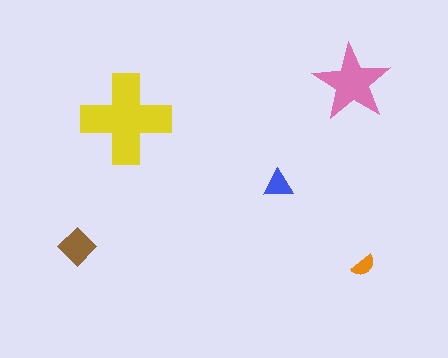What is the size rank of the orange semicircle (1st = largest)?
5th.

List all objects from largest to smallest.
The yellow cross, the pink star, the brown diamond, the blue triangle, the orange semicircle.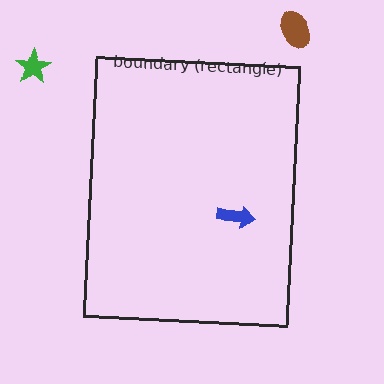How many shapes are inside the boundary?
1 inside, 2 outside.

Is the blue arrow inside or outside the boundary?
Inside.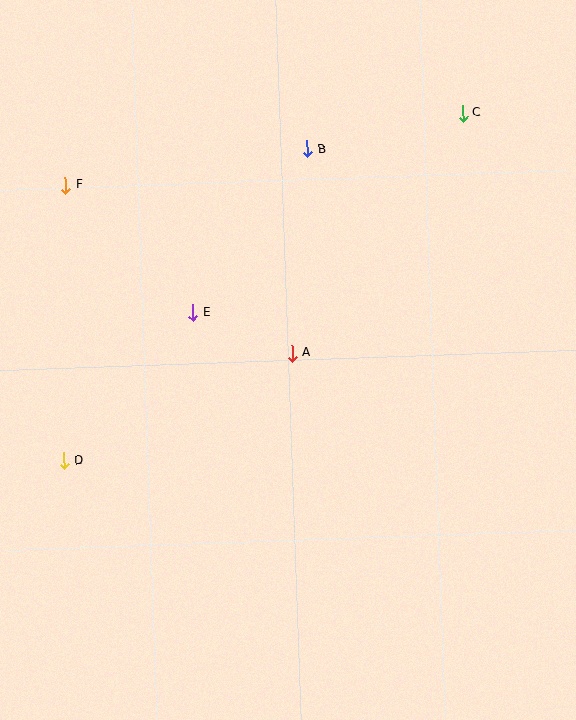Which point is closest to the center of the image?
Point A at (292, 353) is closest to the center.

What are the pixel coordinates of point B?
Point B is at (308, 149).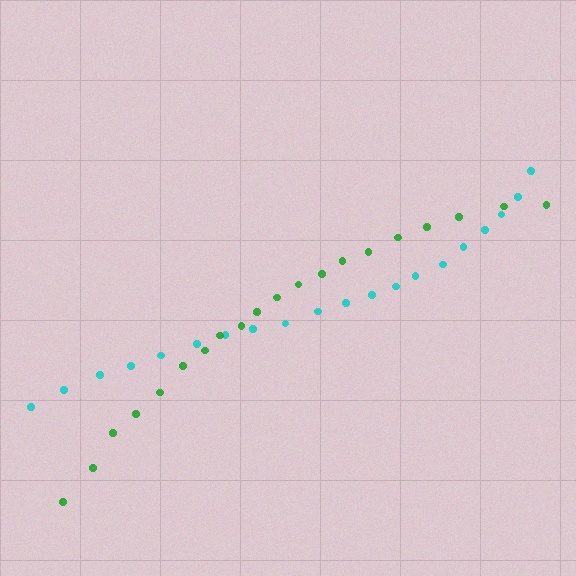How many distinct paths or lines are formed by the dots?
There are 2 distinct paths.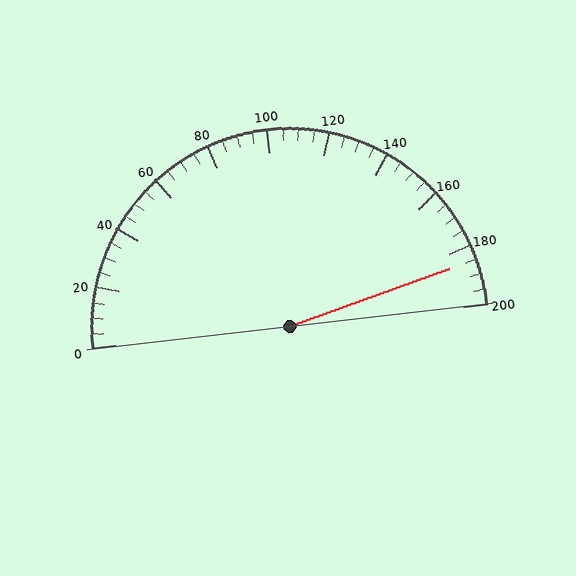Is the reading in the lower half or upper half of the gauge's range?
The reading is in the upper half of the range (0 to 200).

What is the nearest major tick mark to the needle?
The nearest major tick mark is 180.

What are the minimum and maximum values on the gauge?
The gauge ranges from 0 to 200.